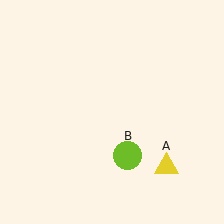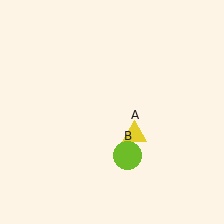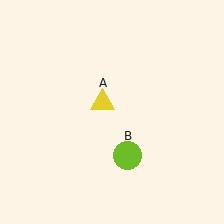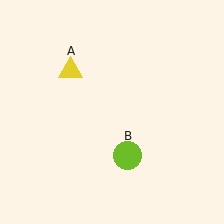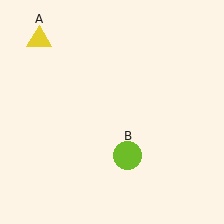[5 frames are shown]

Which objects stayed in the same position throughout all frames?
Lime circle (object B) remained stationary.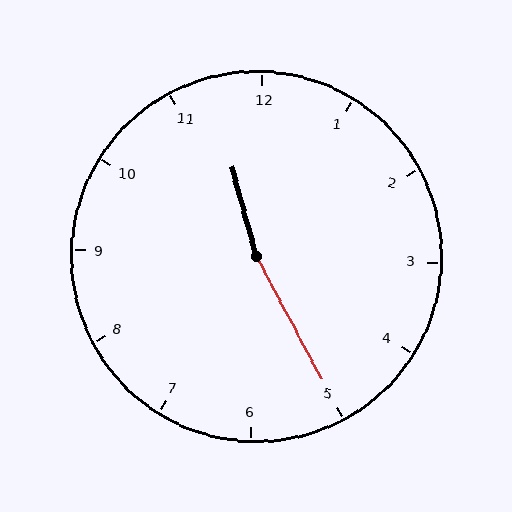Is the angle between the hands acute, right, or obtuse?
It is obtuse.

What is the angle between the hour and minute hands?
Approximately 168 degrees.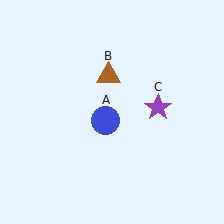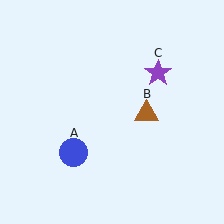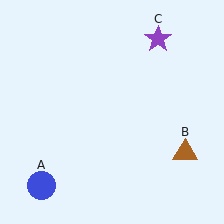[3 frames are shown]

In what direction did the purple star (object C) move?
The purple star (object C) moved up.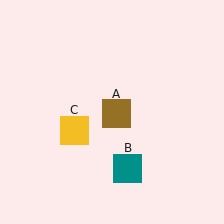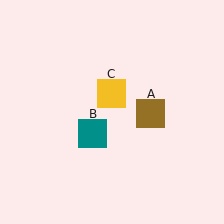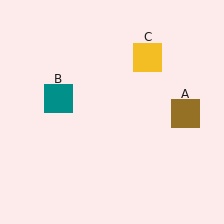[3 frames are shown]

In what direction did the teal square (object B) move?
The teal square (object B) moved up and to the left.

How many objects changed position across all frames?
3 objects changed position: brown square (object A), teal square (object B), yellow square (object C).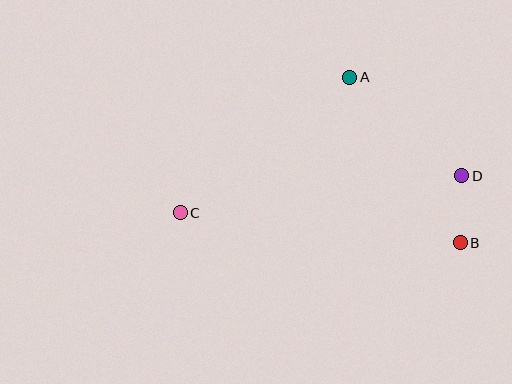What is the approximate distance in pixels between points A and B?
The distance between A and B is approximately 199 pixels.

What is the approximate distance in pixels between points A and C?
The distance between A and C is approximately 217 pixels.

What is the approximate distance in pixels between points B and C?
The distance between B and C is approximately 282 pixels.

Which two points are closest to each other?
Points B and D are closest to each other.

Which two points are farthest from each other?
Points C and D are farthest from each other.